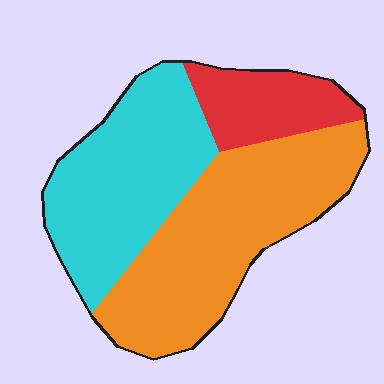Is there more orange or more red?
Orange.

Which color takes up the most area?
Orange, at roughly 45%.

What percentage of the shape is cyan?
Cyan takes up between a third and a half of the shape.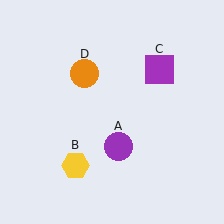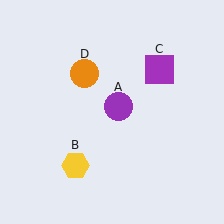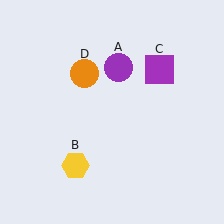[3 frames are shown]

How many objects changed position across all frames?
1 object changed position: purple circle (object A).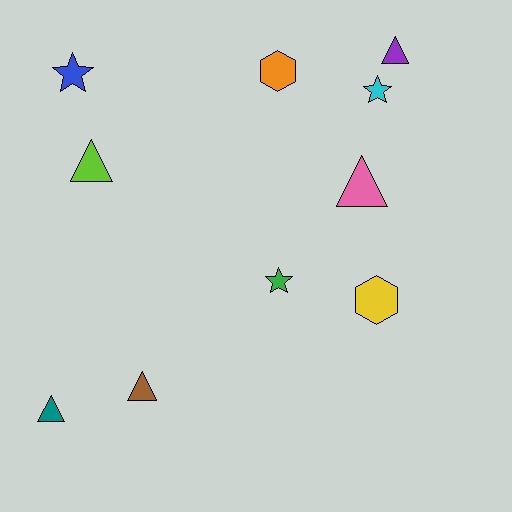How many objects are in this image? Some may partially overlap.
There are 10 objects.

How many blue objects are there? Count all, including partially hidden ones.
There is 1 blue object.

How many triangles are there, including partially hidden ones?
There are 5 triangles.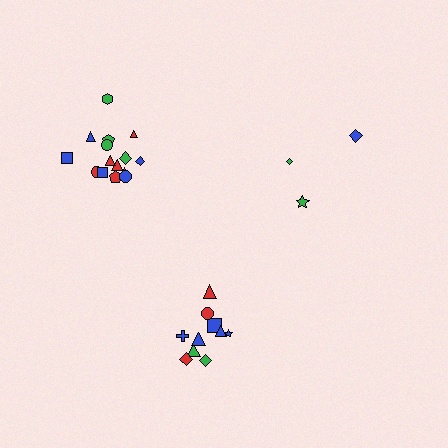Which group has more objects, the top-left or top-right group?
The top-left group.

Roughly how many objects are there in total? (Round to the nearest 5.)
Roughly 30 objects in total.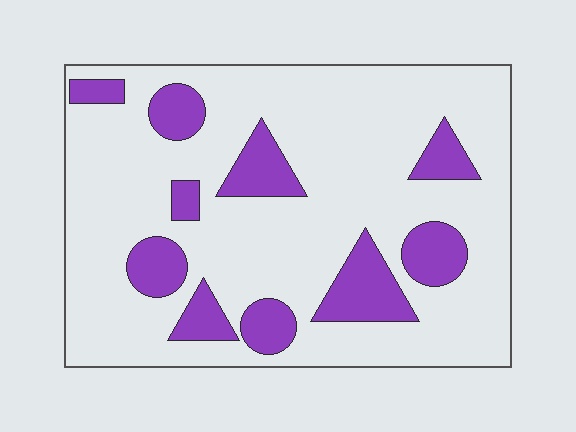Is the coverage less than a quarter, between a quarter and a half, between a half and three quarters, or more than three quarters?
Less than a quarter.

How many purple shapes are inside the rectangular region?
10.